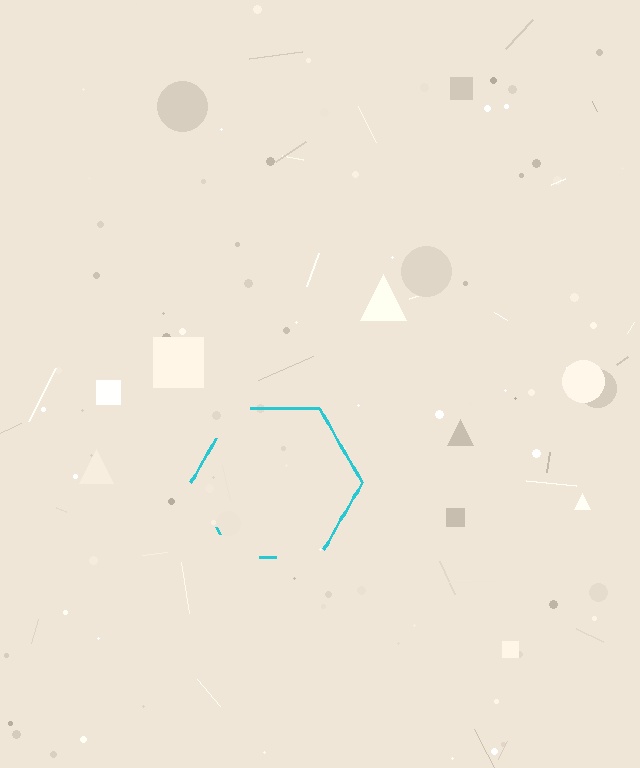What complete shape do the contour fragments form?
The contour fragments form a hexagon.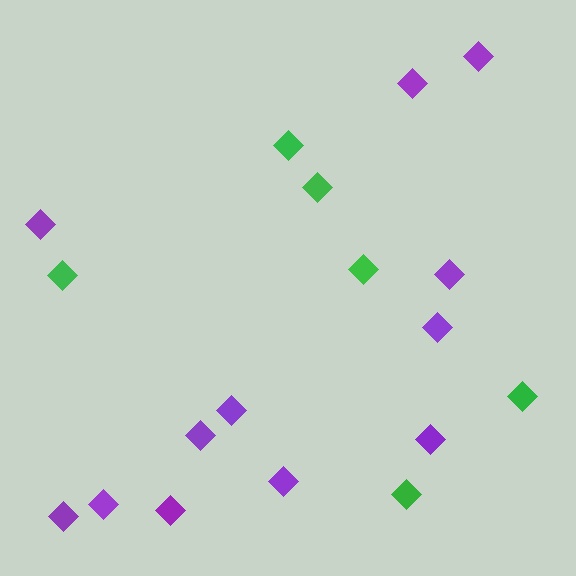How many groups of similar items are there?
There are 2 groups: one group of green diamonds (6) and one group of purple diamonds (12).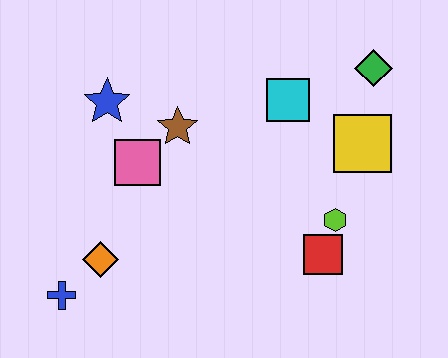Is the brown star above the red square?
Yes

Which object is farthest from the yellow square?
The blue cross is farthest from the yellow square.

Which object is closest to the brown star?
The pink square is closest to the brown star.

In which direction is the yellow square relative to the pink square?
The yellow square is to the right of the pink square.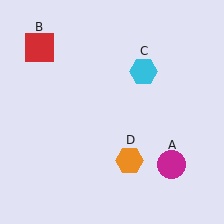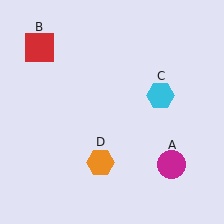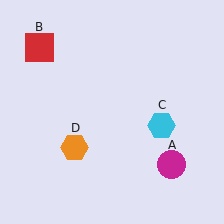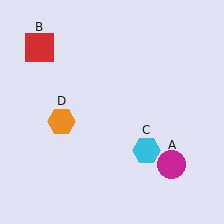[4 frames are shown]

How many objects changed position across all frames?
2 objects changed position: cyan hexagon (object C), orange hexagon (object D).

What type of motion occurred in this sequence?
The cyan hexagon (object C), orange hexagon (object D) rotated clockwise around the center of the scene.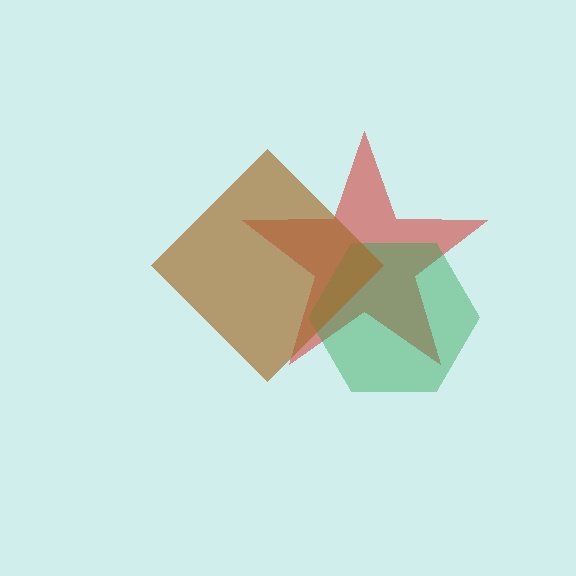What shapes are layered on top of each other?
The layered shapes are: a red star, a green hexagon, a brown diamond.